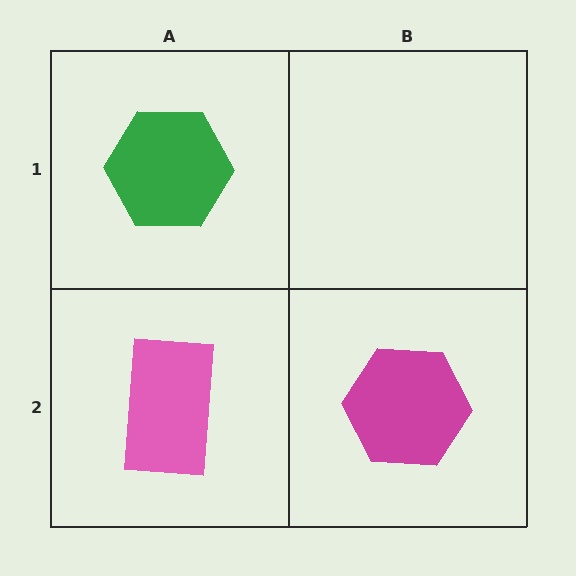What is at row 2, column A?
A pink rectangle.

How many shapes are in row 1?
1 shape.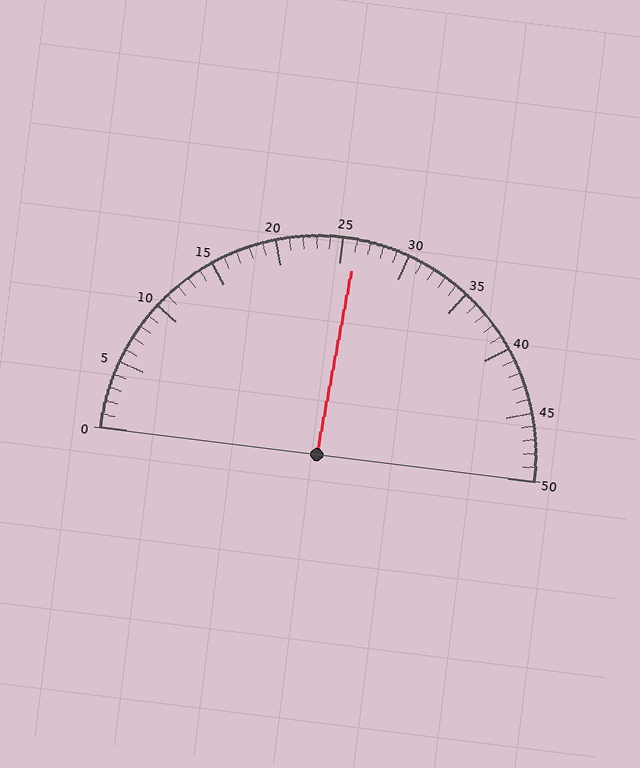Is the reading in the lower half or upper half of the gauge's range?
The reading is in the upper half of the range (0 to 50).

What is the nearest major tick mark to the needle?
The nearest major tick mark is 25.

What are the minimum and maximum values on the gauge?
The gauge ranges from 0 to 50.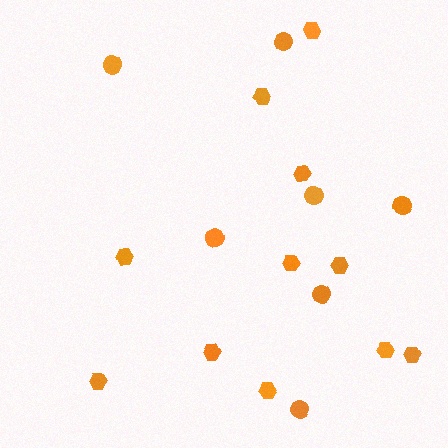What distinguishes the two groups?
There are 2 groups: one group of circles (7) and one group of hexagons (11).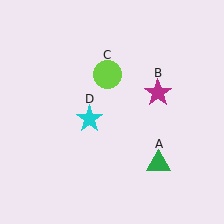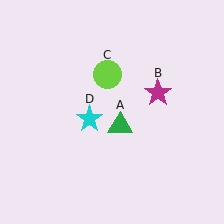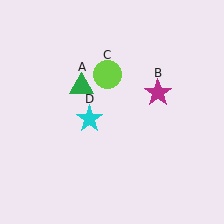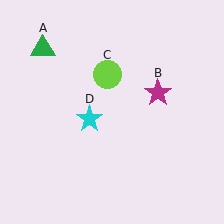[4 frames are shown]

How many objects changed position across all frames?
1 object changed position: green triangle (object A).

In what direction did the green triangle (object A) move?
The green triangle (object A) moved up and to the left.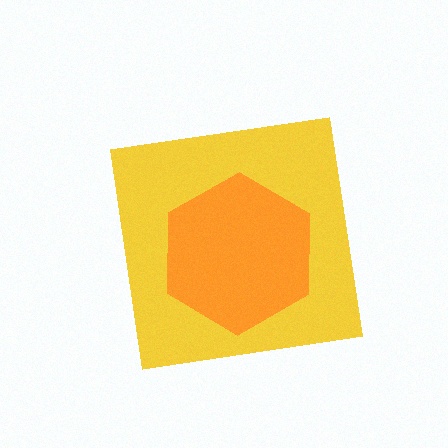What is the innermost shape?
The orange hexagon.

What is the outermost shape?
The yellow square.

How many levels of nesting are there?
2.